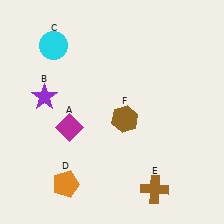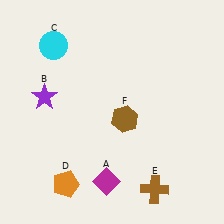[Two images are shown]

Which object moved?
The magenta diamond (A) moved down.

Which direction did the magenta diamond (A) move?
The magenta diamond (A) moved down.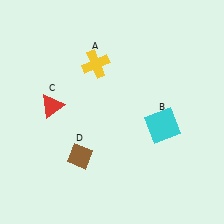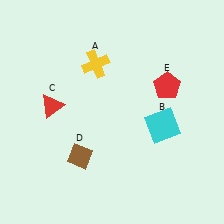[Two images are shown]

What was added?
A red pentagon (E) was added in Image 2.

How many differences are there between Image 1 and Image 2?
There is 1 difference between the two images.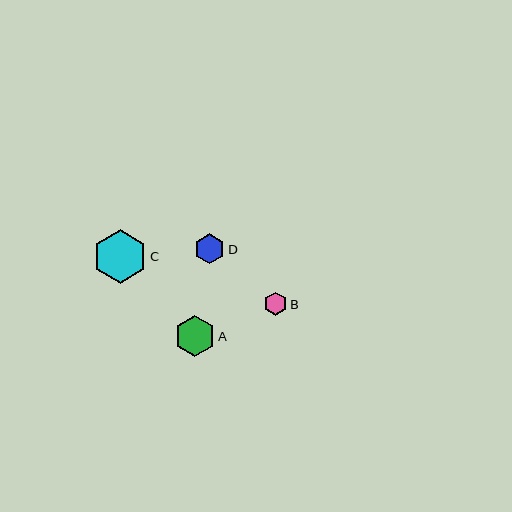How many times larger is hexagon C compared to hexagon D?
Hexagon C is approximately 1.8 times the size of hexagon D.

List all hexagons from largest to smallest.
From largest to smallest: C, A, D, B.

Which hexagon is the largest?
Hexagon C is the largest with a size of approximately 54 pixels.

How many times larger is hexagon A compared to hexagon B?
Hexagon A is approximately 1.8 times the size of hexagon B.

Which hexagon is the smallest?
Hexagon B is the smallest with a size of approximately 23 pixels.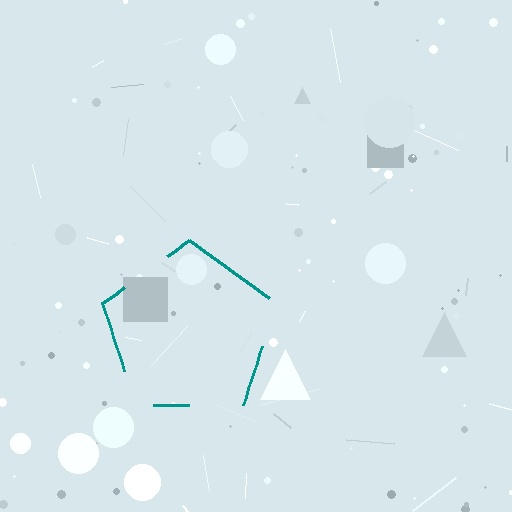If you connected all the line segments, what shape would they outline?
They would outline a pentagon.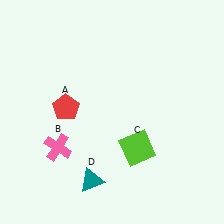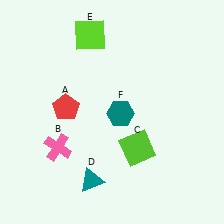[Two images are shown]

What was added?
A lime square (E), a teal hexagon (F) were added in Image 2.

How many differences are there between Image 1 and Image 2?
There are 2 differences between the two images.